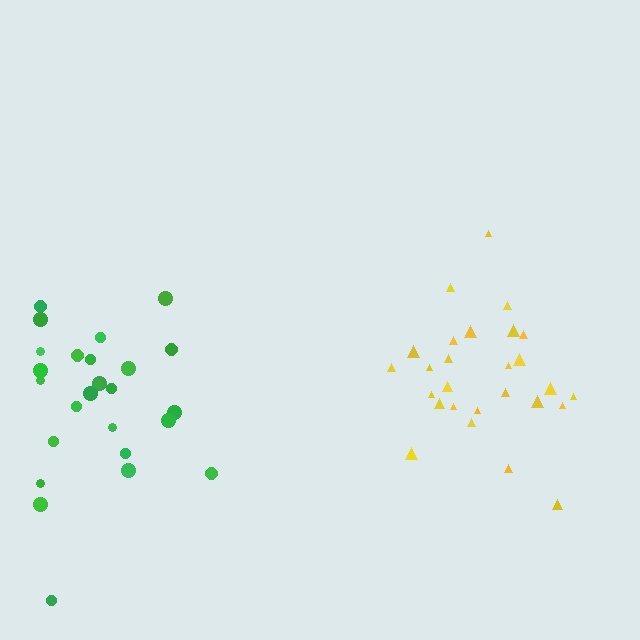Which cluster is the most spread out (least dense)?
Green.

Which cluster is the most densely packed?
Yellow.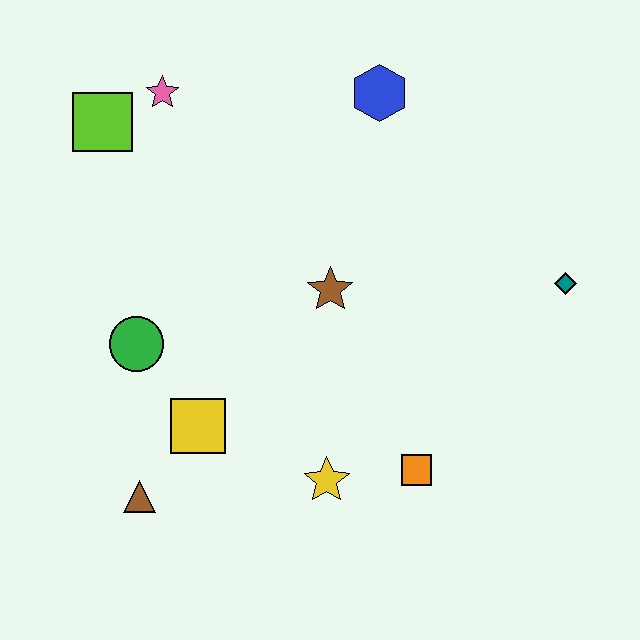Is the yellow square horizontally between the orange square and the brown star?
No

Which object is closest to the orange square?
The yellow star is closest to the orange square.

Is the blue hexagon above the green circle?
Yes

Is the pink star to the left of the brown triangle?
No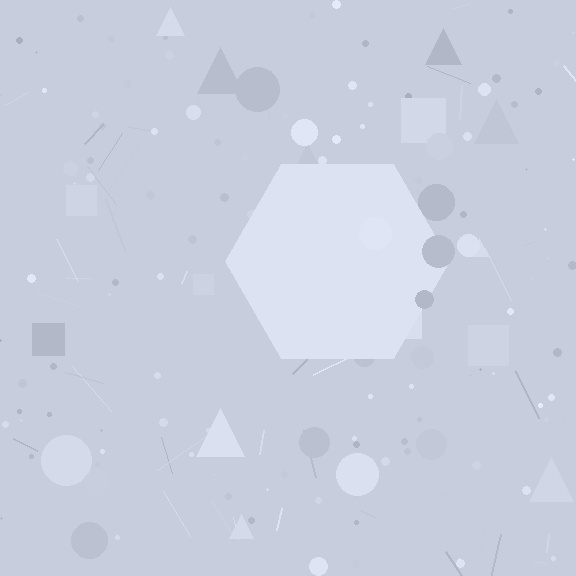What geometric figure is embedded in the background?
A hexagon is embedded in the background.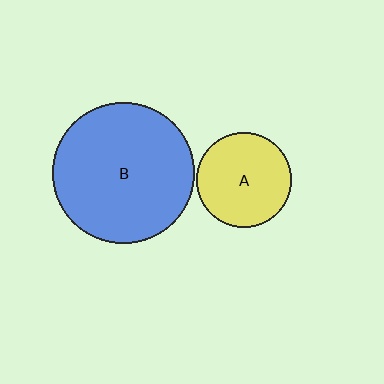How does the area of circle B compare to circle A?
Approximately 2.2 times.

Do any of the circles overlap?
No, none of the circles overlap.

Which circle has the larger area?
Circle B (blue).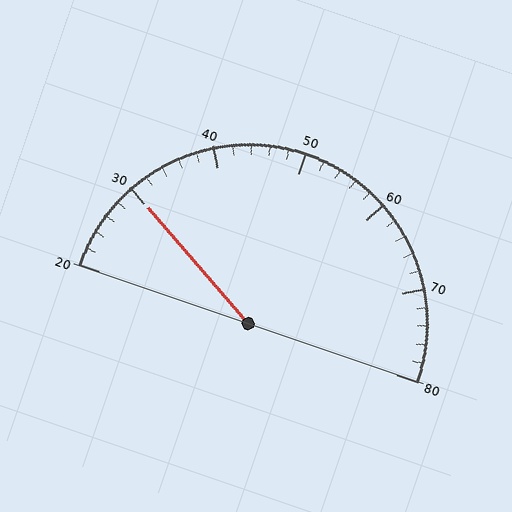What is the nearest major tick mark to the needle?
The nearest major tick mark is 30.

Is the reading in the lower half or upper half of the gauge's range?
The reading is in the lower half of the range (20 to 80).